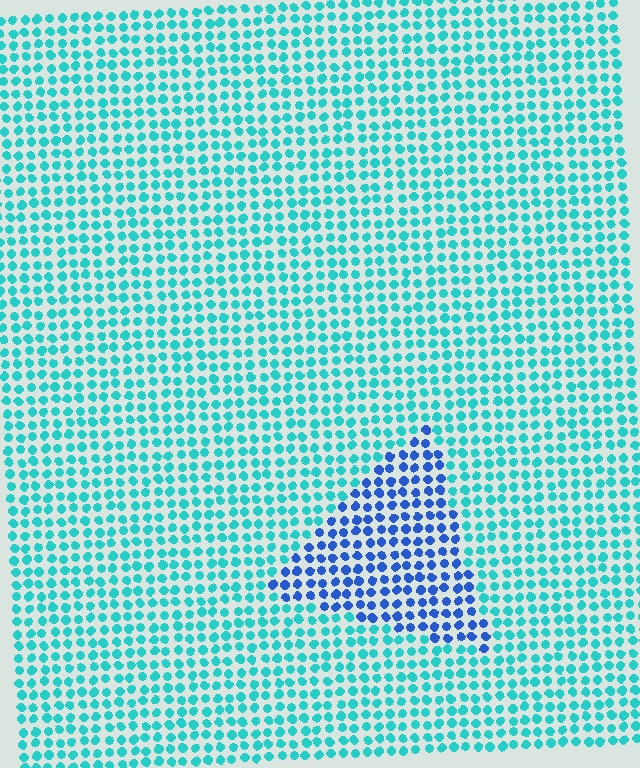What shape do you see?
I see a triangle.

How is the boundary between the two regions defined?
The boundary is defined purely by a slight shift in hue (about 43 degrees). Spacing, size, and orientation are identical on both sides.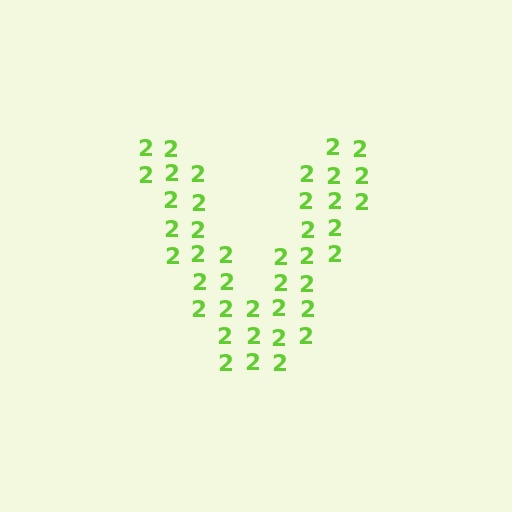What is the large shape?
The large shape is the letter V.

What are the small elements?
The small elements are digit 2's.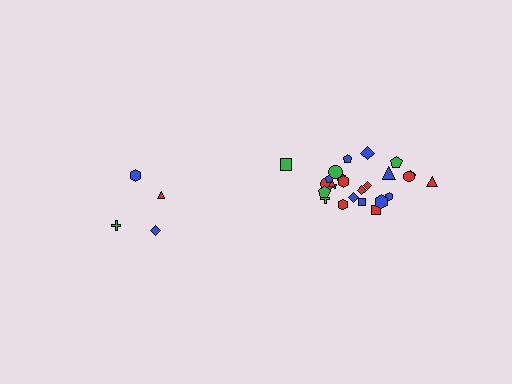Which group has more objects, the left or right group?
The right group.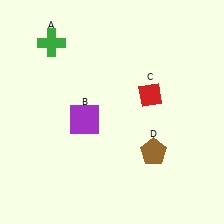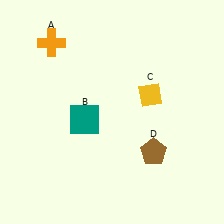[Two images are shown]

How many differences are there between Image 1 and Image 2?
There are 3 differences between the two images.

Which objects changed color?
A changed from green to orange. B changed from purple to teal. C changed from red to yellow.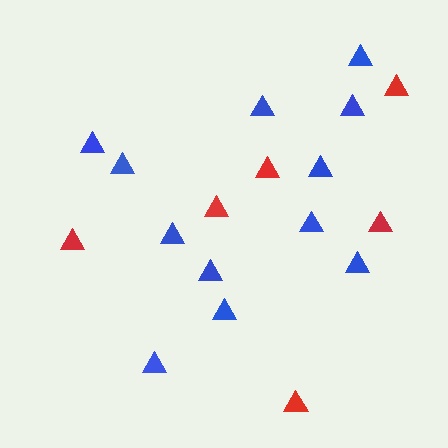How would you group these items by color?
There are 2 groups: one group of red triangles (6) and one group of blue triangles (12).